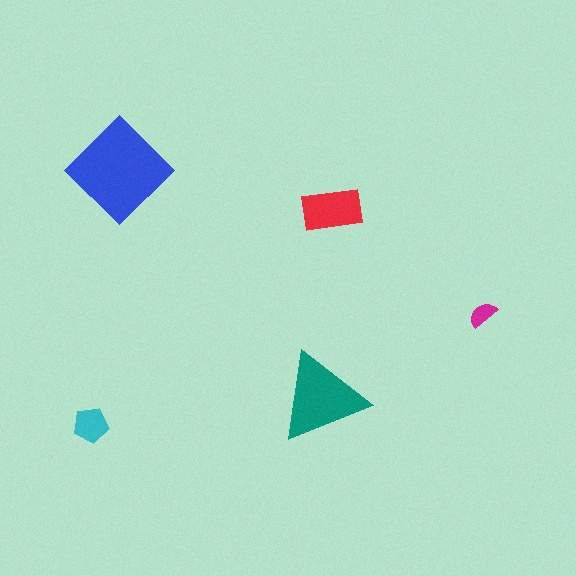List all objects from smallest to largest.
The magenta semicircle, the cyan pentagon, the red rectangle, the teal triangle, the blue diamond.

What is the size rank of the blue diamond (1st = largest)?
1st.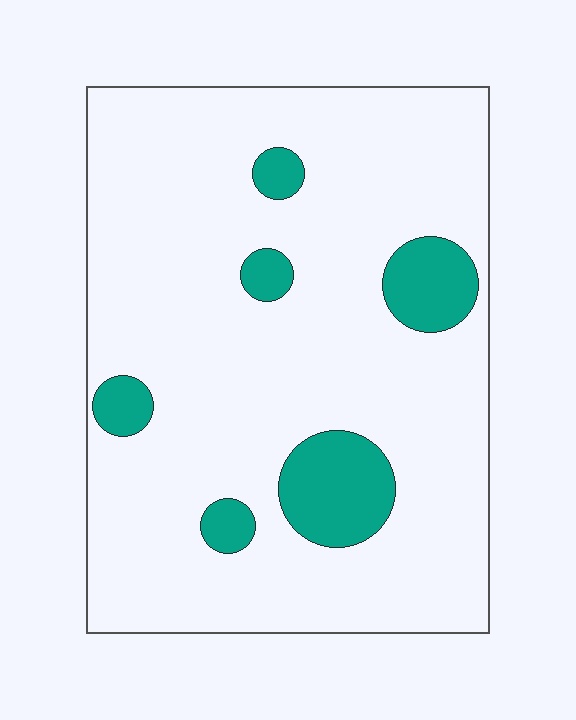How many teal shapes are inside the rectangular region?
6.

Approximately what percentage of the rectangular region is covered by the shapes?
Approximately 15%.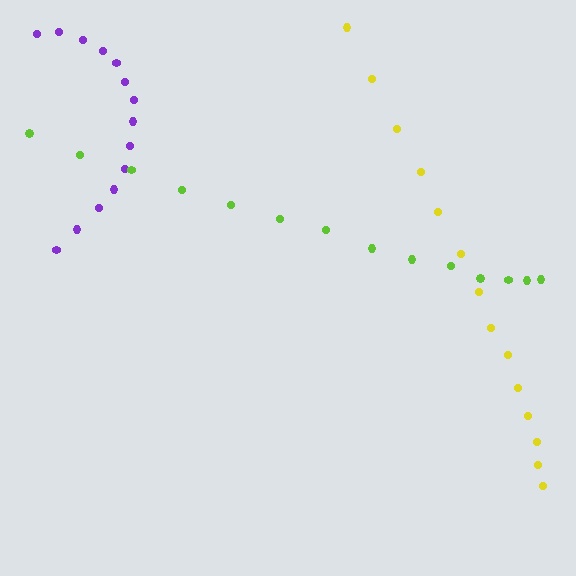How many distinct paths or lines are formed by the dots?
There are 3 distinct paths.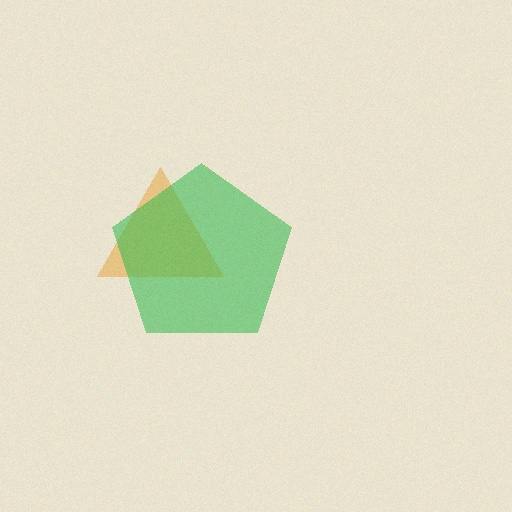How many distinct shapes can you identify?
There are 2 distinct shapes: an orange triangle, a green pentagon.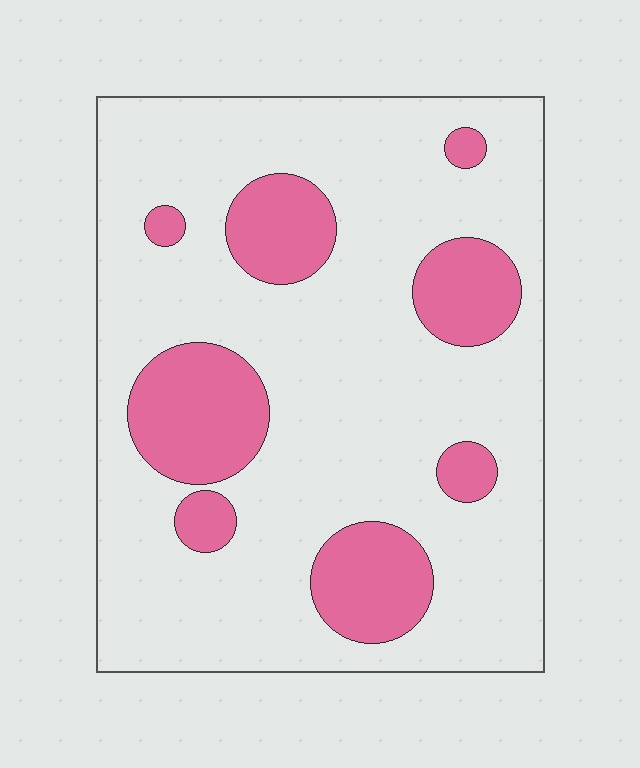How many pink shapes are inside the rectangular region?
8.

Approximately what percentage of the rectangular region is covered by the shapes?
Approximately 20%.